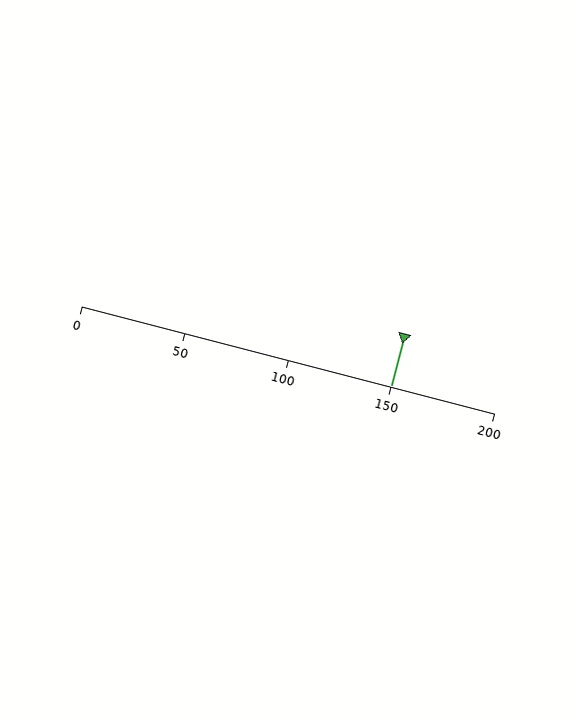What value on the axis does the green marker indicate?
The marker indicates approximately 150.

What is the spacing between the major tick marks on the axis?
The major ticks are spaced 50 apart.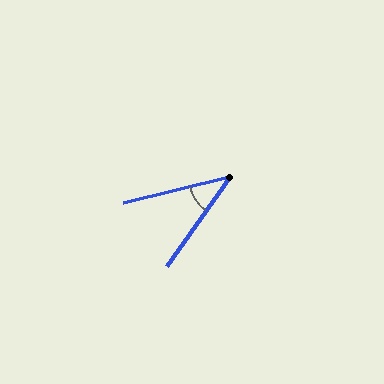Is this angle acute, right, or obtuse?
It is acute.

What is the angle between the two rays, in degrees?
Approximately 41 degrees.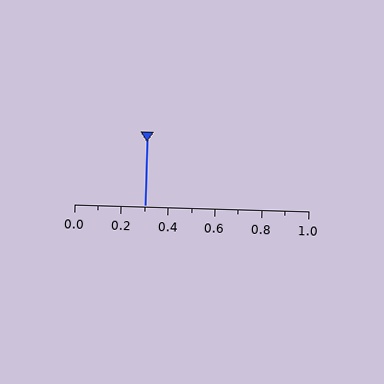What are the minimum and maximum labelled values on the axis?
The axis runs from 0.0 to 1.0.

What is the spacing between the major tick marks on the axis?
The major ticks are spaced 0.2 apart.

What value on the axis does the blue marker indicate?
The marker indicates approximately 0.3.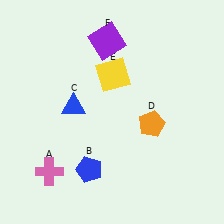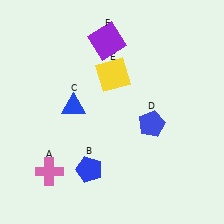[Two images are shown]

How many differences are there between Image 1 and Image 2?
There is 1 difference between the two images.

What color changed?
The pentagon (D) changed from orange in Image 1 to blue in Image 2.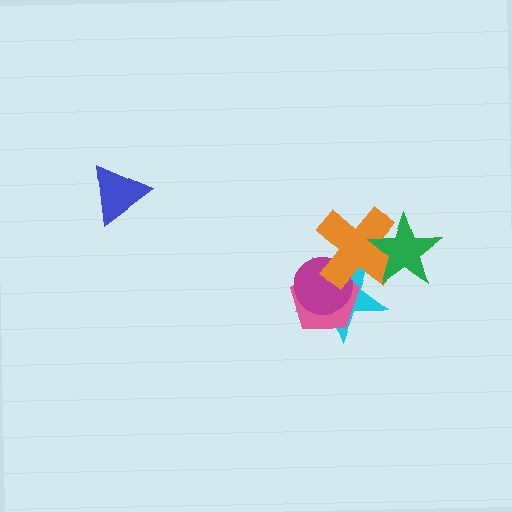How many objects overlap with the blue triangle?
0 objects overlap with the blue triangle.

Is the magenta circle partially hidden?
Yes, it is partially covered by another shape.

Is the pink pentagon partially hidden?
Yes, it is partially covered by another shape.